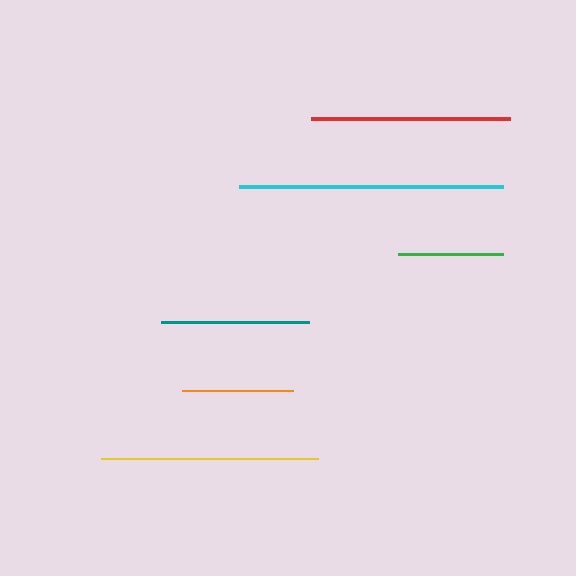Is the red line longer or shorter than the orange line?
The red line is longer than the orange line.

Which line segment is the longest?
The cyan line is the longest at approximately 264 pixels.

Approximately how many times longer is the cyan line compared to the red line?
The cyan line is approximately 1.3 times the length of the red line.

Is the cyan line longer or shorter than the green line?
The cyan line is longer than the green line.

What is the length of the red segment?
The red segment is approximately 199 pixels long.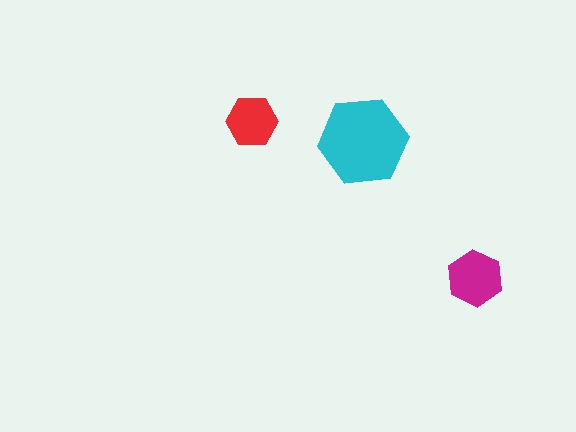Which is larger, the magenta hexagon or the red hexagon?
The magenta one.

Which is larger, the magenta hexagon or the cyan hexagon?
The cyan one.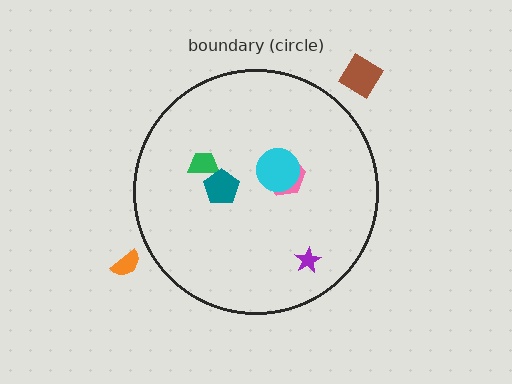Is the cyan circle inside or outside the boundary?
Inside.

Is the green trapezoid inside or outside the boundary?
Inside.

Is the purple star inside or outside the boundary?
Inside.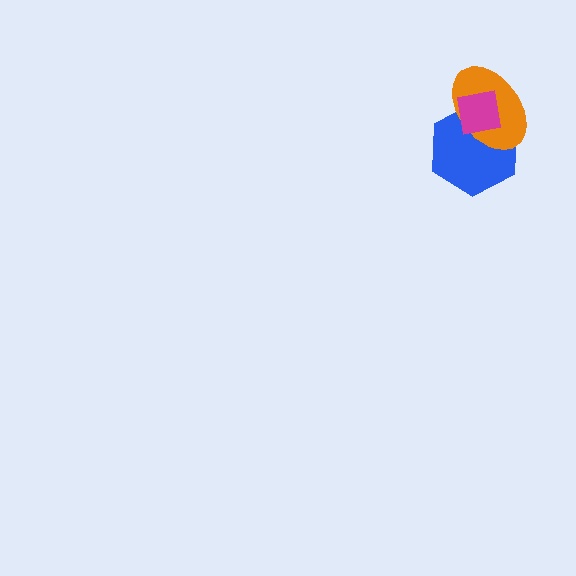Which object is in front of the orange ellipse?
The magenta square is in front of the orange ellipse.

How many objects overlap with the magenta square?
2 objects overlap with the magenta square.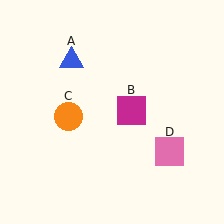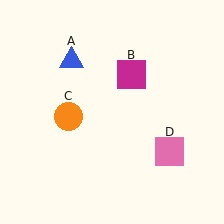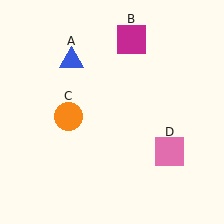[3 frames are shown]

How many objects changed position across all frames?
1 object changed position: magenta square (object B).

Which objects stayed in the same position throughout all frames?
Blue triangle (object A) and orange circle (object C) and pink square (object D) remained stationary.